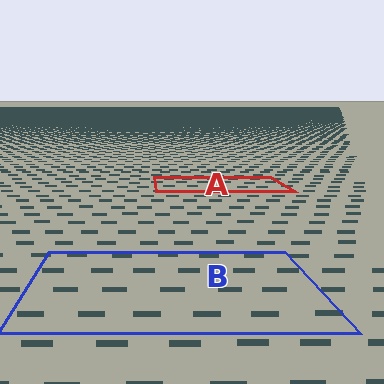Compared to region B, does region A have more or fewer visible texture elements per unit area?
Region A has more texture elements per unit area — they are packed more densely because it is farther away.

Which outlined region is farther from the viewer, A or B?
Region A is farther from the viewer — the texture elements inside it appear smaller and more densely packed.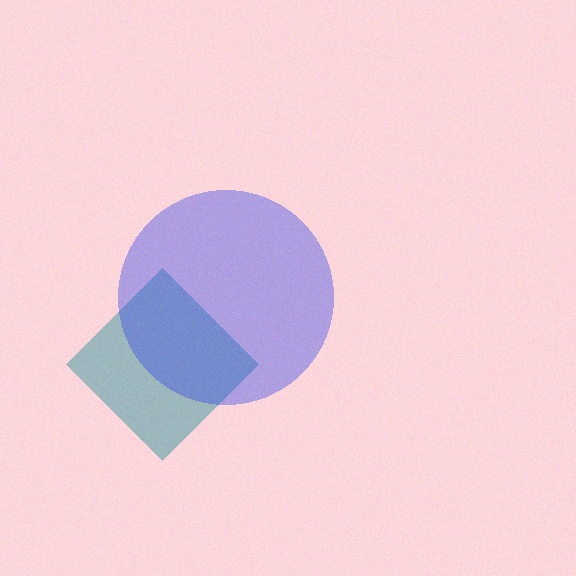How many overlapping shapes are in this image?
There are 2 overlapping shapes in the image.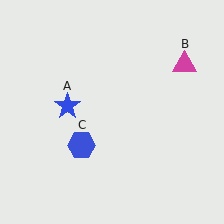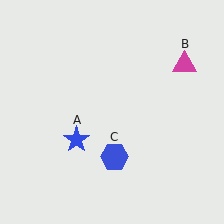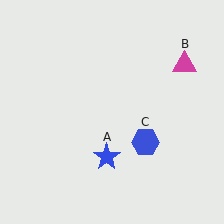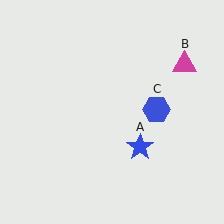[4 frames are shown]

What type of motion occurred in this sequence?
The blue star (object A), blue hexagon (object C) rotated counterclockwise around the center of the scene.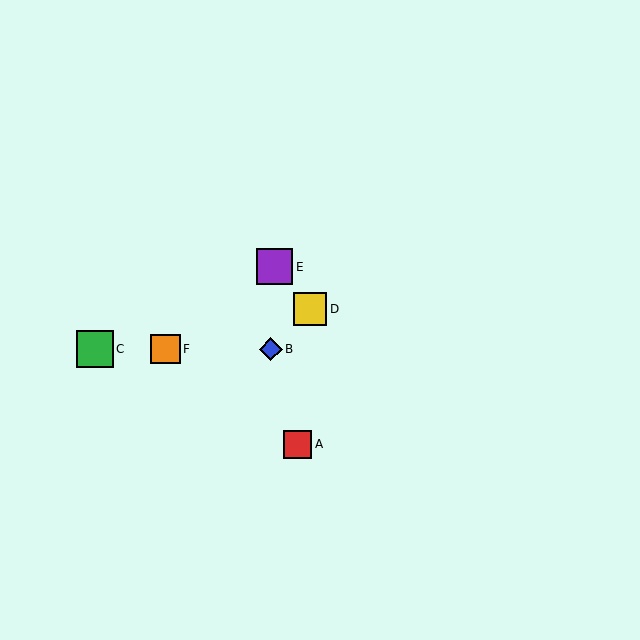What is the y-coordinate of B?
Object B is at y≈349.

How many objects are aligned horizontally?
3 objects (B, C, F) are aligned horizontally.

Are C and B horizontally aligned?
Yes, both are at y≈349.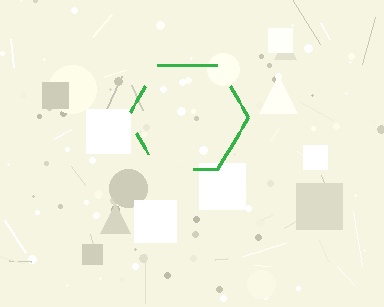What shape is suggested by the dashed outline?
The dashed outline suggests a hexagon.